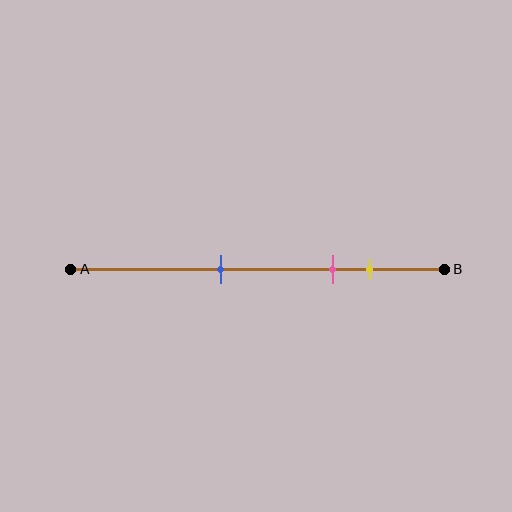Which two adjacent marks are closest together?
The pink and yellow marks are the closest adjacent pair.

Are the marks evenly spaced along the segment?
No, the marks are not evenly spaced.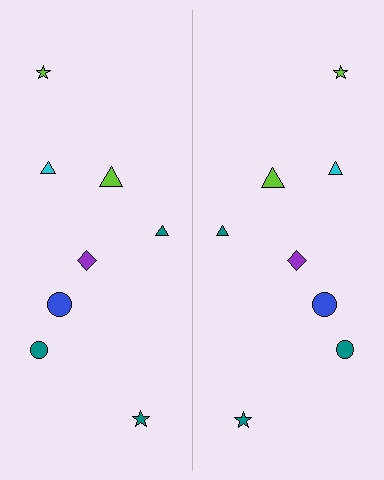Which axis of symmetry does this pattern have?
The pattern has a vertical axis of symmetry running through the center of the image.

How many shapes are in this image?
There are 16 shapes in this image.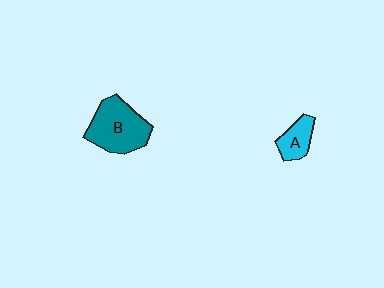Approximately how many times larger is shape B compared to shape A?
Approximately 2.2 times.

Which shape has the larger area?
Shape B (teal).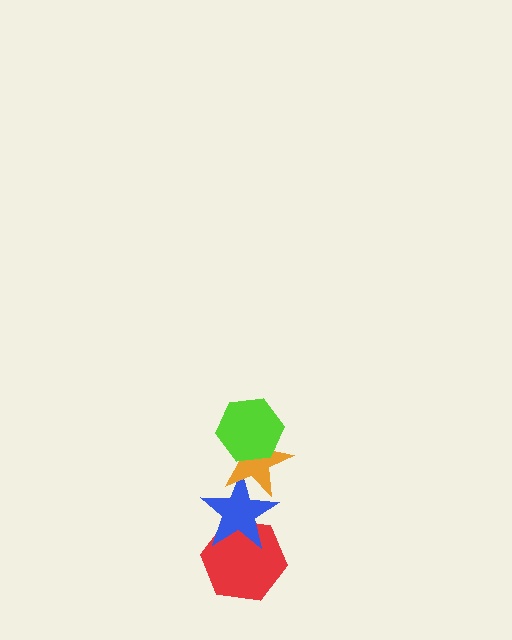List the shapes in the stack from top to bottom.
From top to bottom: the lime hexagon, the orange star, the blue star, the red hexagon.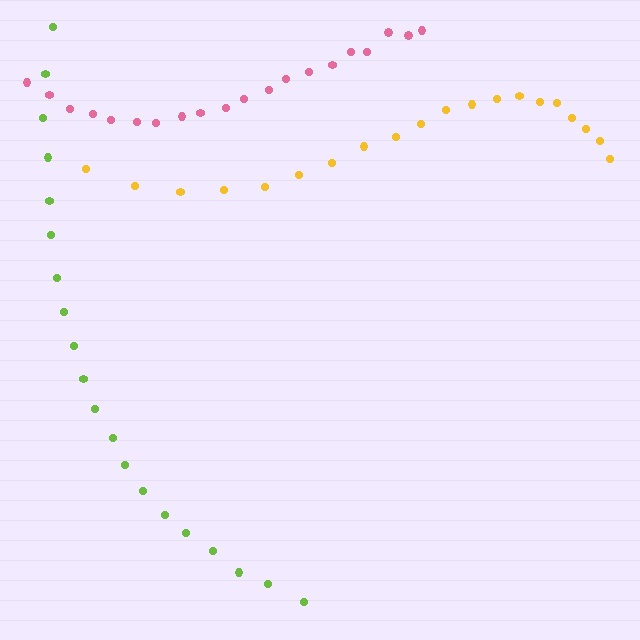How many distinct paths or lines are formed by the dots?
There are 3 distinct paths.